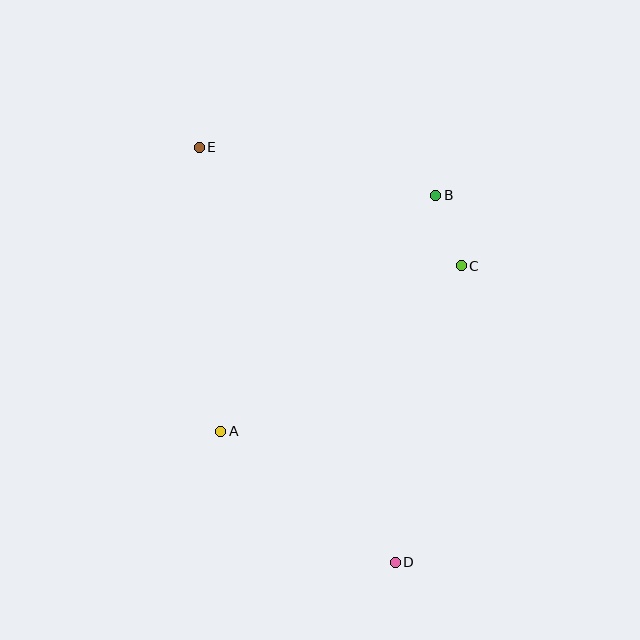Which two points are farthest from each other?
Points D and E are farthest from each other.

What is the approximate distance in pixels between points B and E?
The distance between B and E is approximately 241 pixels.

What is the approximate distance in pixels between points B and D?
The distance between B and D is approximately 369 pixels.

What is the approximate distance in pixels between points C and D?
The distance between C and D is approximately 304 pixels.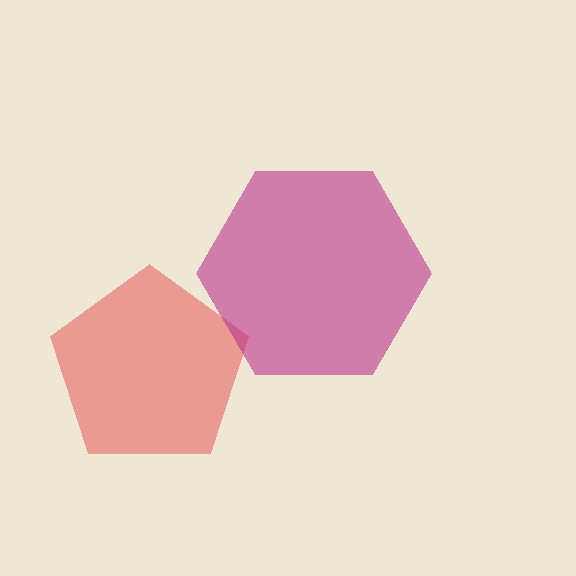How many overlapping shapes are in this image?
There are 2 overlapping shapes in the image.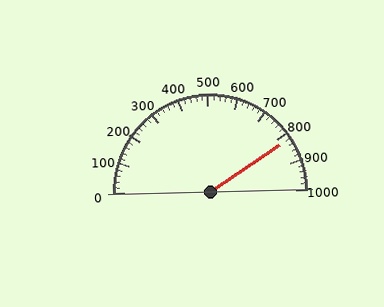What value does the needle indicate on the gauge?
The needle indicates approximately 820.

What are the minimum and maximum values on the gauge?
The gauge ranges from 0 to 1000.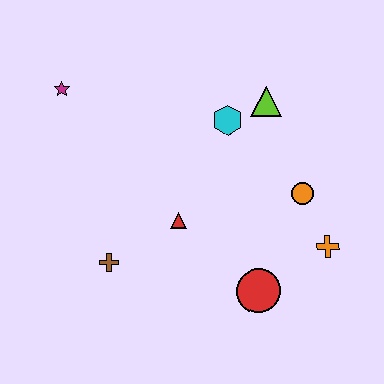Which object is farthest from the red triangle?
The magenta star is farthest from the red triangle.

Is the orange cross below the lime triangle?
Yes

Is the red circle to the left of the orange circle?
Yes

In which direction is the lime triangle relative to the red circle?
The lime triangle is above the red circle.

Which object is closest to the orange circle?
The orange cross is closest to the orange circle.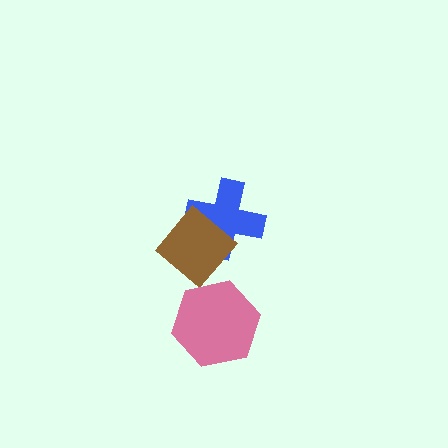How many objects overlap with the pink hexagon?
0 objects overlap with the pink hexagon.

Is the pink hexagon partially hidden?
No, no other shape covers it.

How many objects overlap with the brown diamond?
1 object overlaps with the brown diamond.